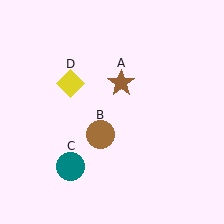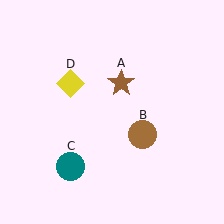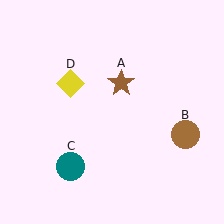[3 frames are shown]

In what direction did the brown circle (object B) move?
The brown circle (object B) moved right.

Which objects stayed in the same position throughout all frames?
Brown star (object A) and teal circle (object C) and yellow diamond (object D) remained stationary.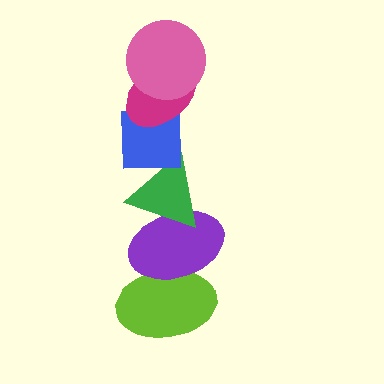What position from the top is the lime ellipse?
The lime ellipse is 6th from the top.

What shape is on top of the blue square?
The magenta ellipse is on top of the blue square.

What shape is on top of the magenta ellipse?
The pink circle is on top of the magenta ellipse.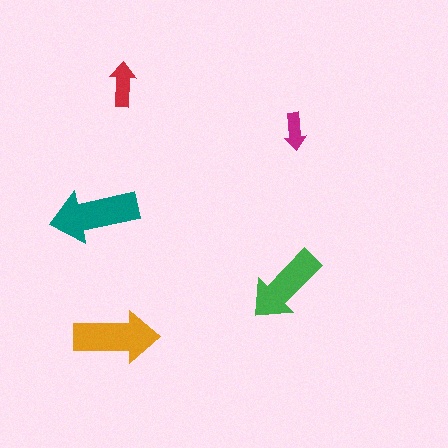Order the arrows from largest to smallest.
the teal one, the orange one, the green one, the red one, the magenta one.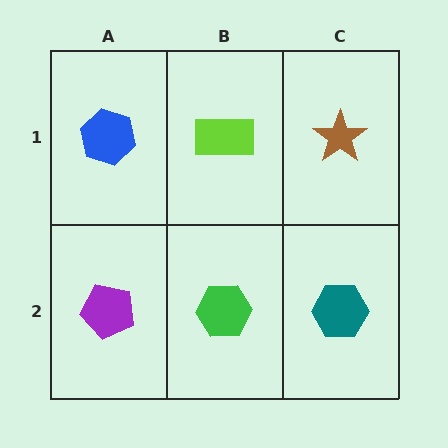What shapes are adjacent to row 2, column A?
A blue hexagon (row 1, column A), a green hexagon (row 2, column B).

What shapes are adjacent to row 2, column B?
A lime rectangle (row 1, column B), a purple pentagon (row 2, column A), a teal hexagon (row 2, column C).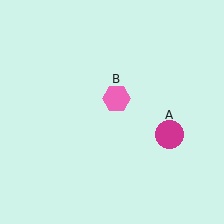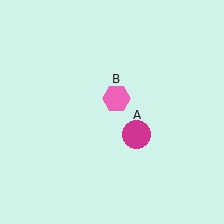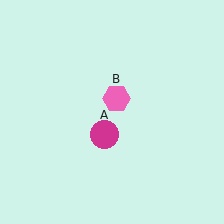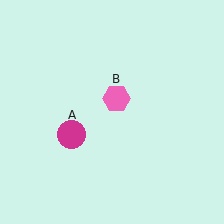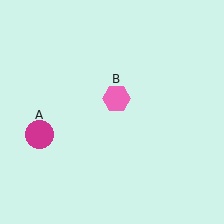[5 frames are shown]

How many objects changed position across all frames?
1 object changed position: magenta circle (object A).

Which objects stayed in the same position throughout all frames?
Pink hexagon (object B) remained stationary.